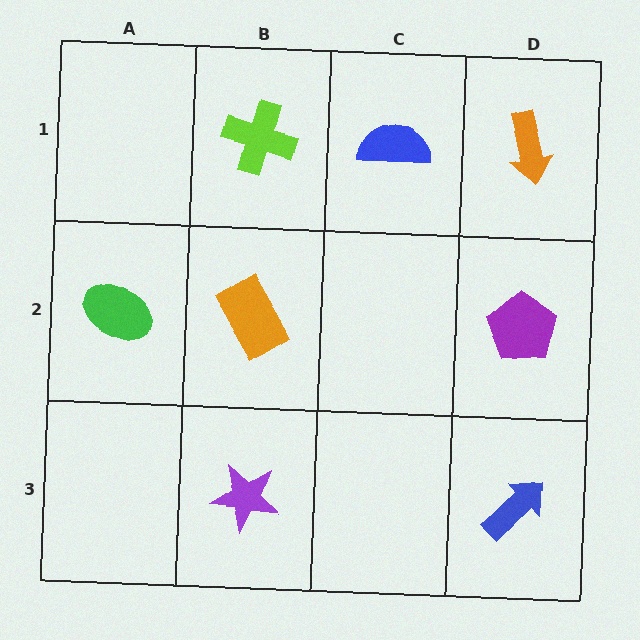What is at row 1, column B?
A lime cross.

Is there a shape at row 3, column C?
No, that cell is empty.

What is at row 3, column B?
A purple star.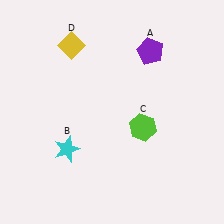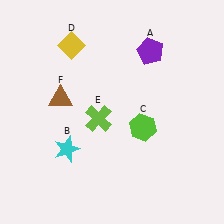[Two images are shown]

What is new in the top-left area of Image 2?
A brown triangle (F) was added in the top-left area of Image 2.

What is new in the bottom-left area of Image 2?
A lime cross (E) was added in the bottom-left area of Image 2.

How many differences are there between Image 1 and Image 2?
There are 2 differences between the two images.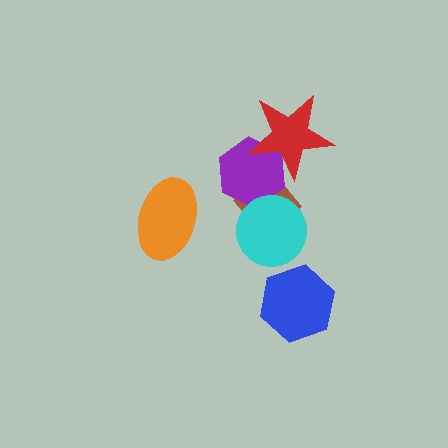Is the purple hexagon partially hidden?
Yes, it is partially covered by another shape.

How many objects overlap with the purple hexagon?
3 objects overlap with the purple hexagon.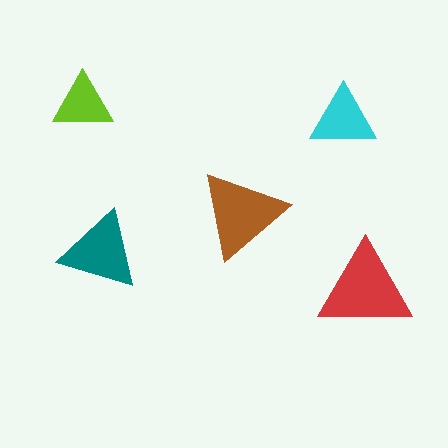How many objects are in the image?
There are 5 objects in the image.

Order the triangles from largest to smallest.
the red one, the brown one, the teal one, the cyan one, the lime one.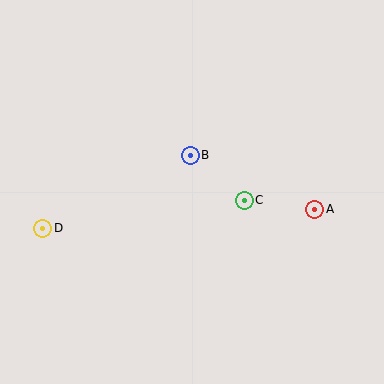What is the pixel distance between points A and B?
The distance between A and B is 135 pixels.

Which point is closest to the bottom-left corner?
Point D is closest to the bottom-left corner.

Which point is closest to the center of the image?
Point B at (190, 155) is closest to the center.